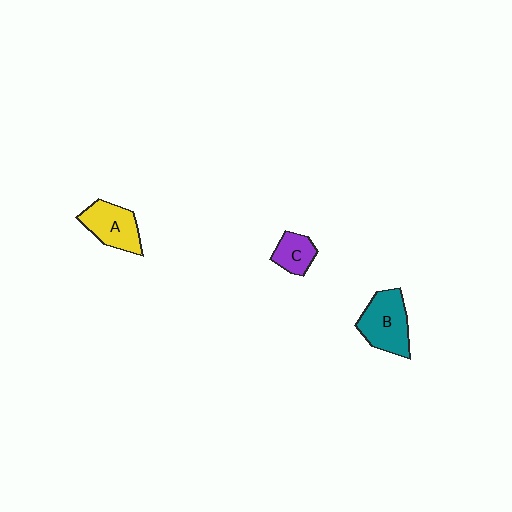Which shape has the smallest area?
Shape C (purple).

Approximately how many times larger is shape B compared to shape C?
Approximately 1.9 times.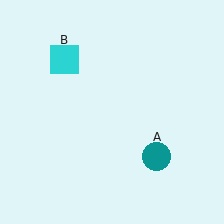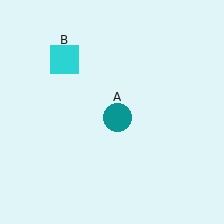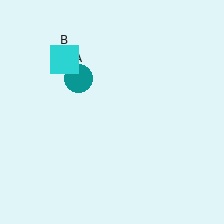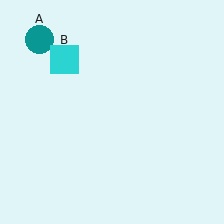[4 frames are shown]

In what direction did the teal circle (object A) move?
The teal circle (object A) moved up and to the left.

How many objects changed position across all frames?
1 object changed position: teal circle (object A).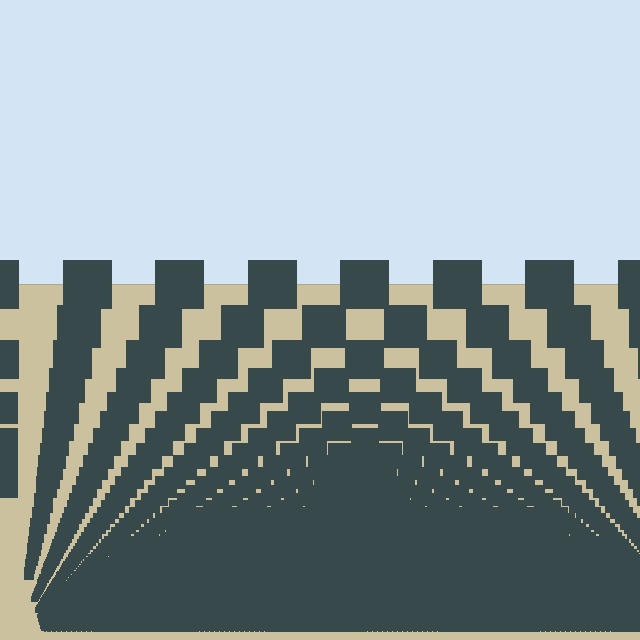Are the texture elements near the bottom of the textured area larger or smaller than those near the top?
Smaller. The gradient is inverted — elements near the bottom are smaller and denser.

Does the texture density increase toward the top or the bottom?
Density increases toward the bottom.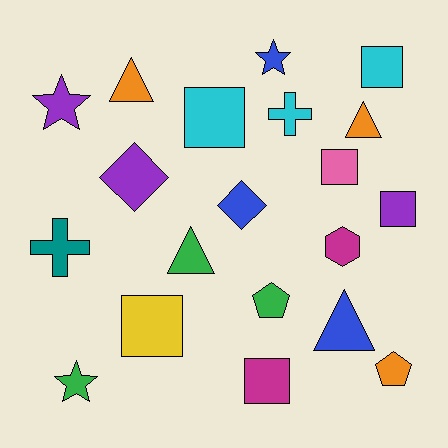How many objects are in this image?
There are 20 objects.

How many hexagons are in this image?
There is 1 hexagon.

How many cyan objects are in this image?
There are 3 cyan objects.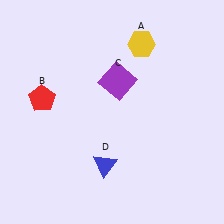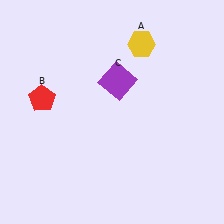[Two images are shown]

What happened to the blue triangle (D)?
The blue triangle (D) was removed in Image 2. It was in the bottom-left area of Image 1.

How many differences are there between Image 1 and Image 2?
There is 1 difference between the two images.